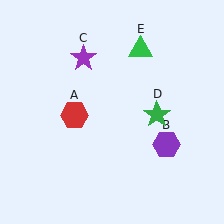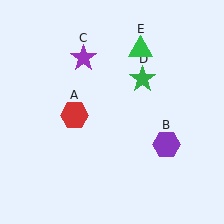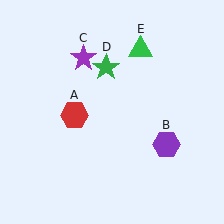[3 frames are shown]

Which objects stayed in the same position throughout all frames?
Red hexagon (object A) and purple hexagon (object B) and purple star (object C) and green triangle (object E) remained stationary.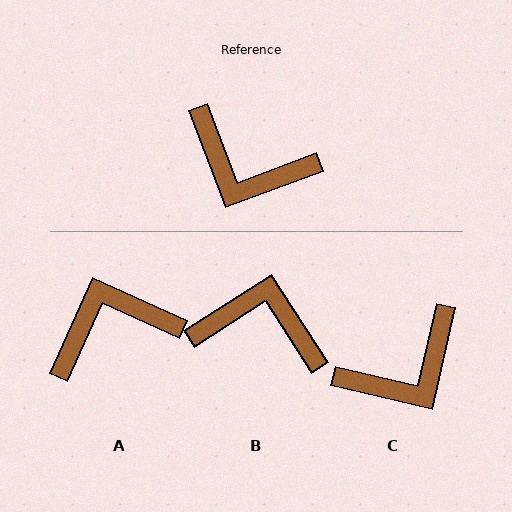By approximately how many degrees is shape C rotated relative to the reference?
Approximately 56 degrees counter-clockwise.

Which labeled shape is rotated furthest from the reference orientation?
B, about 168 degrees away.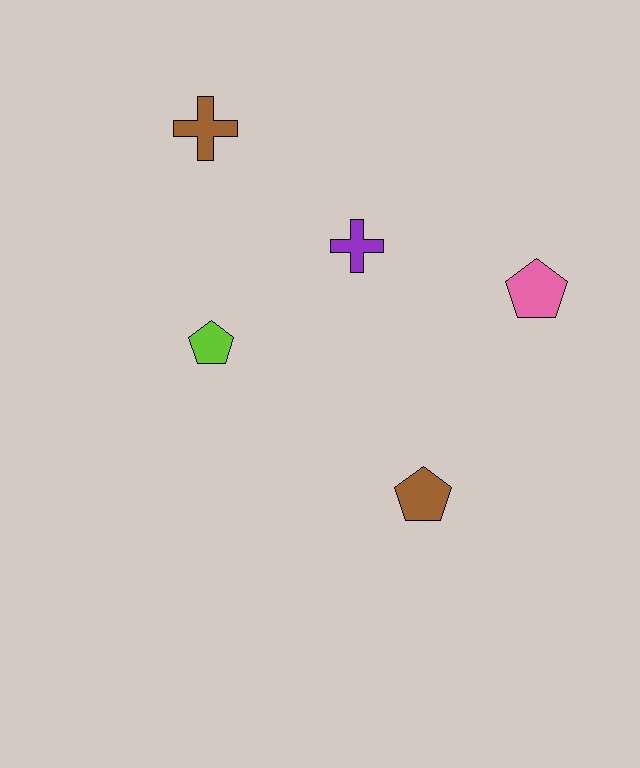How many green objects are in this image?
There are no green objects.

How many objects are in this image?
There are 5 objects.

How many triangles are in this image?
There are no triangles.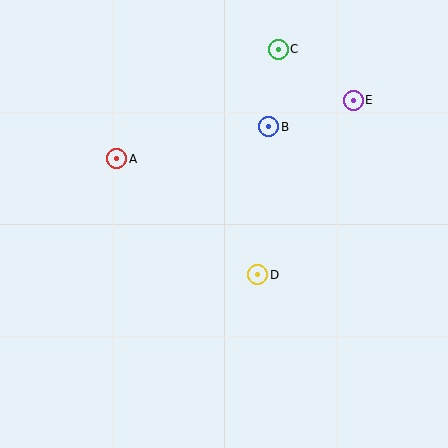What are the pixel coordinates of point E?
Point E is at (353, 100).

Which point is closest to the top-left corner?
Point A is closest to the top-left corner.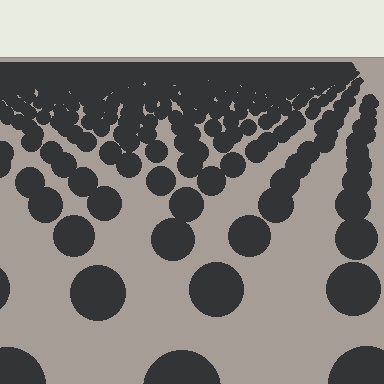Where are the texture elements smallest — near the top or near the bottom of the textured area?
Near the top.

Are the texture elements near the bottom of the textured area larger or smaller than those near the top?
Larger. Near the bottom, elements are closer to the viewer and appear at a bigger on-screen size.